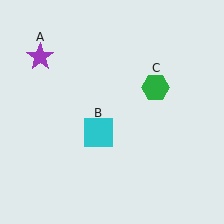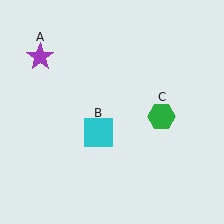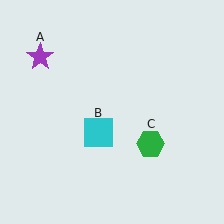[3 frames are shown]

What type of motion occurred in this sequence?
The green hexagon (object C) rotated clockwise around the center of the scene.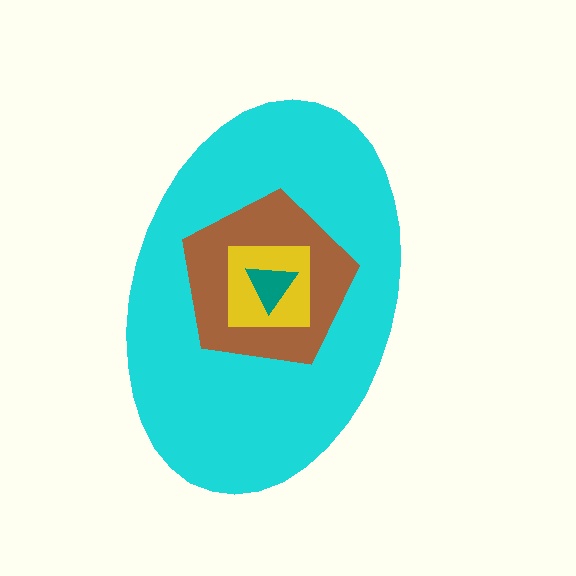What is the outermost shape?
The cyan ellipse.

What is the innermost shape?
The teal triangle.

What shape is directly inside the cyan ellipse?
The brown pentagon.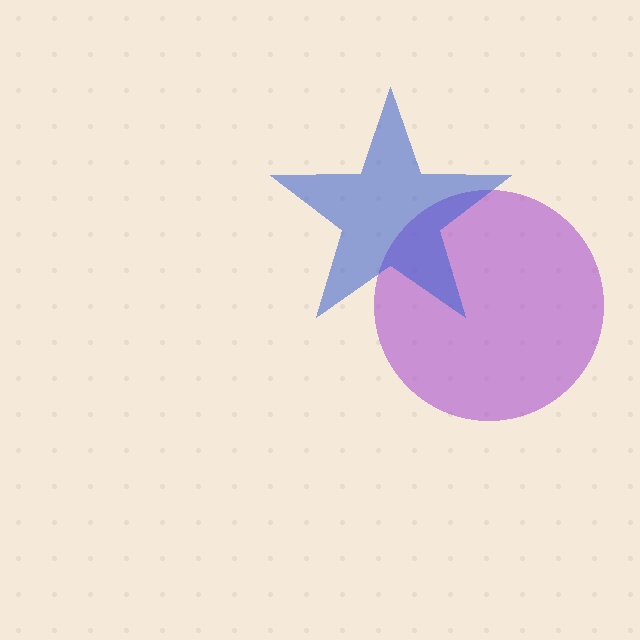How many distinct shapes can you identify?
There are 2 distinct shapes: a purple circle, a blue star.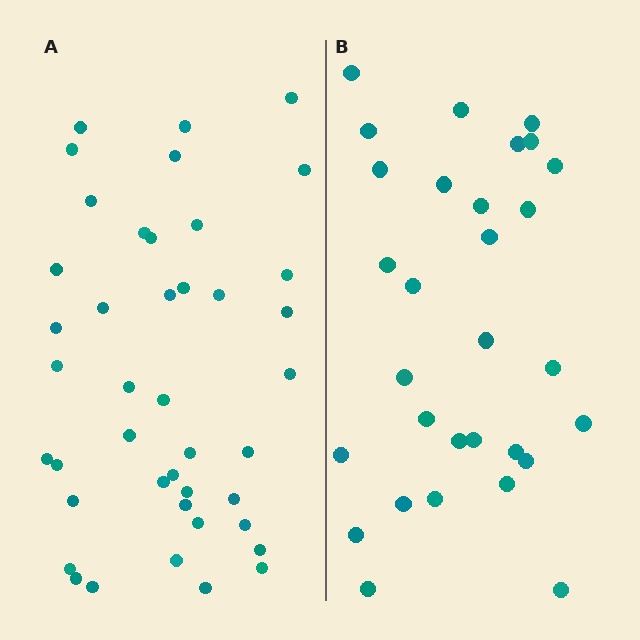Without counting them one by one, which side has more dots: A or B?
Region A (the left region) has more dots.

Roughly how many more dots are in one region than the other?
Region A has roughly 12 or so more dots than region B.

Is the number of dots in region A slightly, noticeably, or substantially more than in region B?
Region A has noticeably more, but not dramatically so. The ratio is roughly 1.4 to 1.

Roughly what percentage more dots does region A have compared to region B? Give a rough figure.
About 40% more.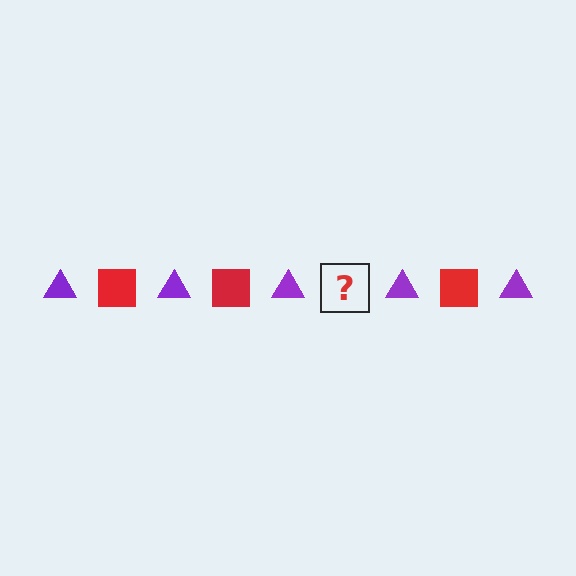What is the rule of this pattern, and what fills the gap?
The rule is that the pattern alternates between purple triangle and red square. The gap should be filled with a red square.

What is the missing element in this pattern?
The missing element is a red square.